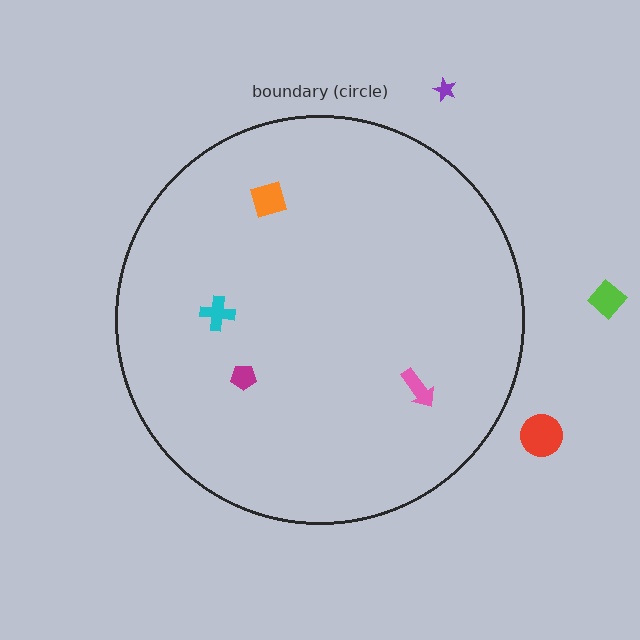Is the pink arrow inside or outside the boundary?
Inside.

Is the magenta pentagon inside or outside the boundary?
Inside.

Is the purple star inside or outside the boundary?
Outside.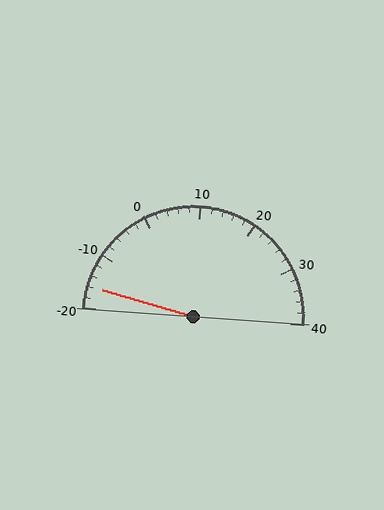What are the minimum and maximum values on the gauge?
The gauge ranges from -20 to 40.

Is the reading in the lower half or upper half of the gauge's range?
The reading is in the lower half of the range (-20 to 40).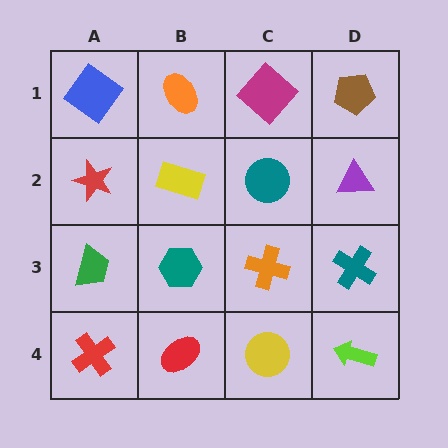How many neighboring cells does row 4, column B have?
3.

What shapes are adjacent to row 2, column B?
An orange ellipse (row 1, column B), a teal hexagon (row 3, column B), a red star (row 2, column A), a teal circle (row 2, column C).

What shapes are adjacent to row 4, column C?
An orange cross (row 3, column C), a red ellipse (row 4, column B), a lime arrow (row 4, column D).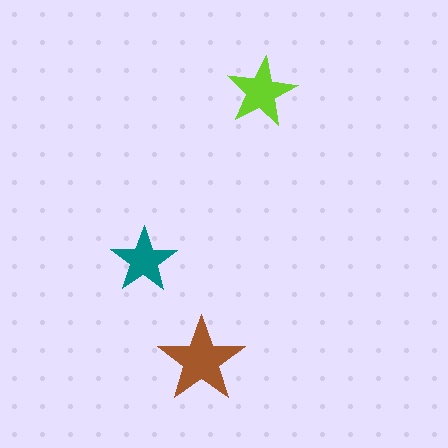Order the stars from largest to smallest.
the brown one, the lime one, the teal one.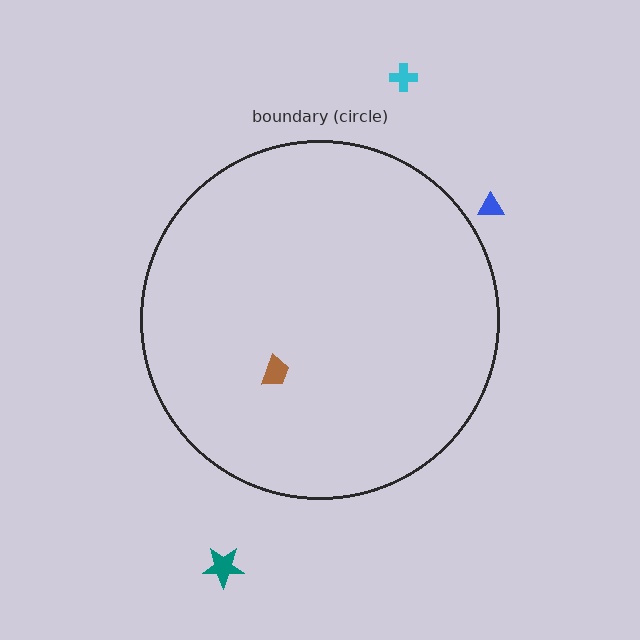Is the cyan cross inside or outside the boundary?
Outside.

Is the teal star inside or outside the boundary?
Outside.